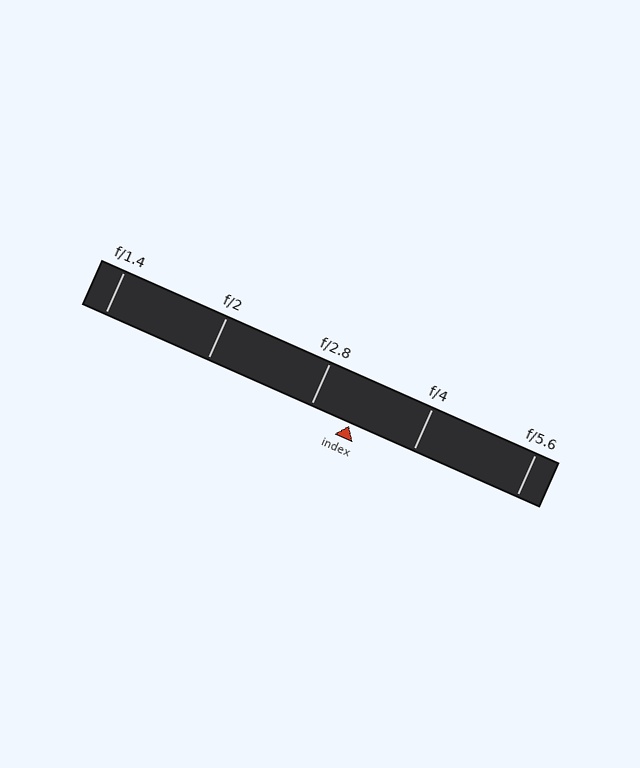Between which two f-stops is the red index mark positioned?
The index mark is between f/2.8 and f/4.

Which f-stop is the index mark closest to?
The index mark is closest to f/2.8.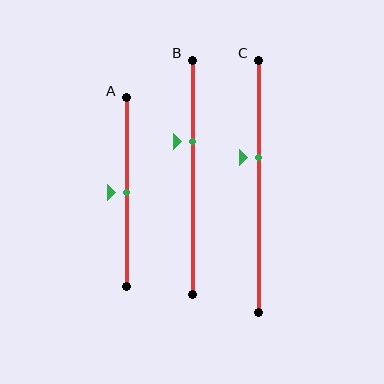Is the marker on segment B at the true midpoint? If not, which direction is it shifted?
No, the marker on segment B is shifted upward by about 15% of the segment length.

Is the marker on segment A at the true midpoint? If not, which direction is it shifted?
Yes, the marker on segment A is at the true midpoint.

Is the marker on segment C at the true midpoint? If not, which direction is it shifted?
No, the marker on segment C is shifted upward by about 11% of the segment length.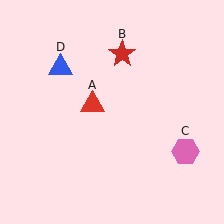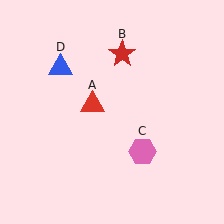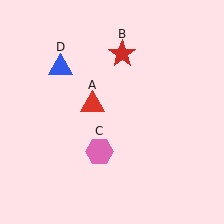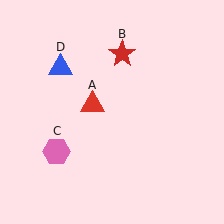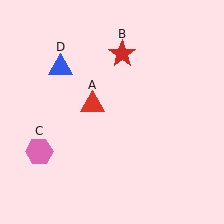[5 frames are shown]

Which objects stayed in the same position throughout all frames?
Red triangle (object A) and red star (object B) and blue triangle (object D) remained stationary.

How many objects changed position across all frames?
1 object changed position: pink hexagon (object C).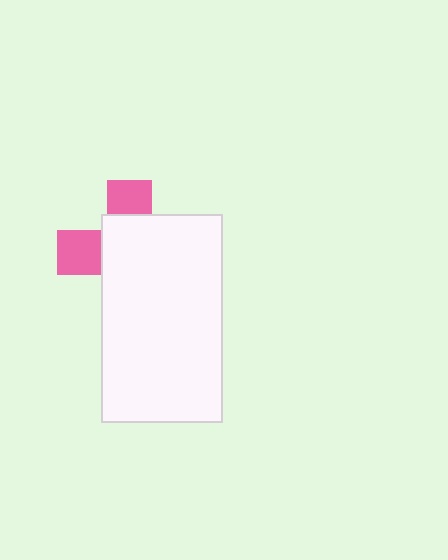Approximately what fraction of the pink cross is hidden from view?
Roughly 68% of the pink cross is hidden behind the white rectangle.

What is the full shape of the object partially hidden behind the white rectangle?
The partially hidden object is a pink cross.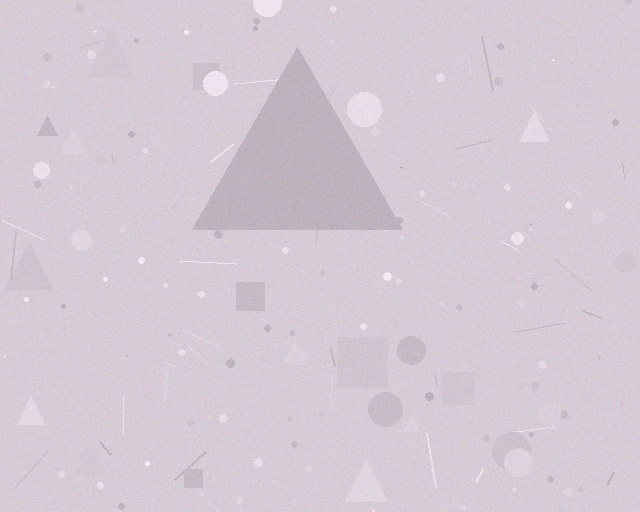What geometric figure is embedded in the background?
A triangle is embedded in the background.